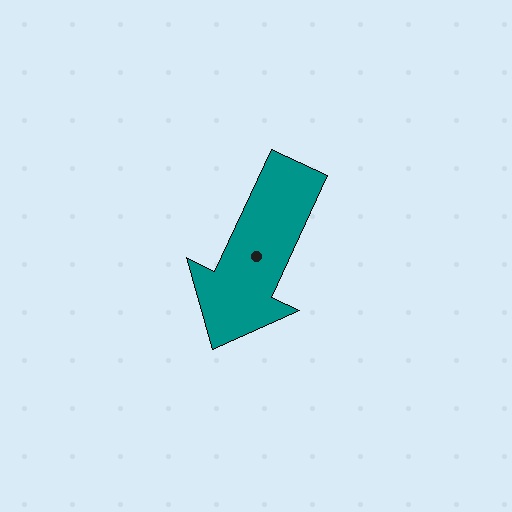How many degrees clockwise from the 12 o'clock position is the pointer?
Approximately 205 degrees.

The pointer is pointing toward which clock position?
Roughly 7 o'clock.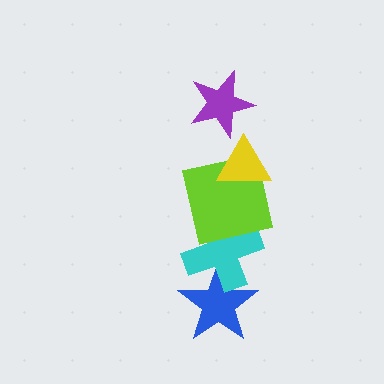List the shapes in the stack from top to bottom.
From top to bottom: the purple star, the yellow triangle, the lime square, the cyan cross, the blue star.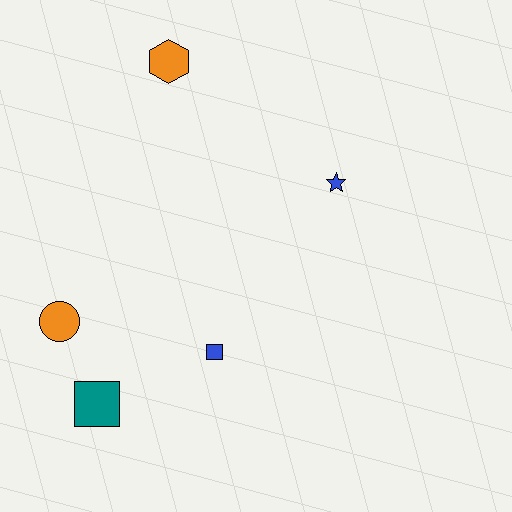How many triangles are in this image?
There are no triangles.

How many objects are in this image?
There are 5 objects.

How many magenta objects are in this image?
There are no magenta objects.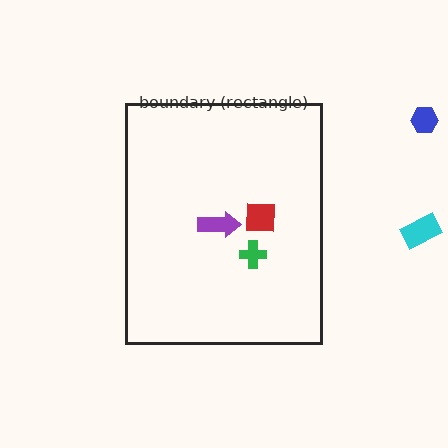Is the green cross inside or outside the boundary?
Inside.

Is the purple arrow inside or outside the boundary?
Inside.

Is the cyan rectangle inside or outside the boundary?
Outside.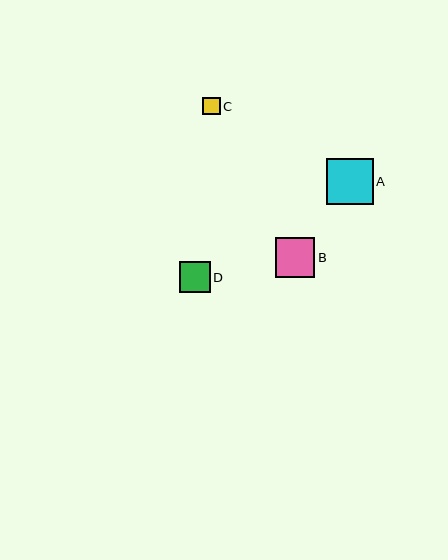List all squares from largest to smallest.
From largest to smallest: A, B, D, C.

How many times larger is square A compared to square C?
Square A is approximately 2.7 times the size of square C.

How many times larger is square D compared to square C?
Square D is approximately 1.8 times the size of square C.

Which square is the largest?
Square A is the largest with a size of approximately 46 pixels.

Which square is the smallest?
Square C is the smallest with a size of approximately 17 pixels.